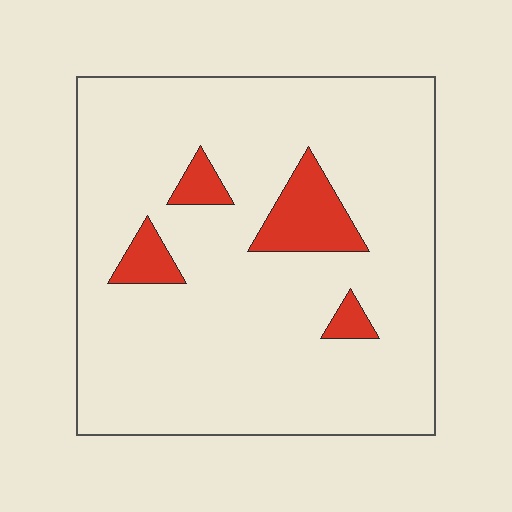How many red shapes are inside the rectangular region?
4.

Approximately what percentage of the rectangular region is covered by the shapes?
Approximately 10%.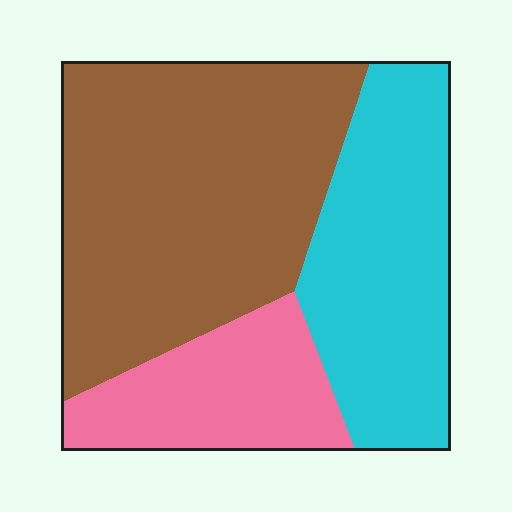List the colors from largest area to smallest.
From largest to smallest: brown, cyan, pink.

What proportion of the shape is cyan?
Cyan takes up about one third (1/3) of the shape.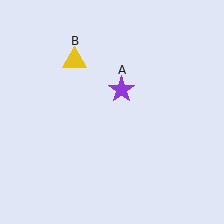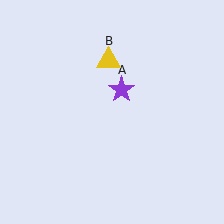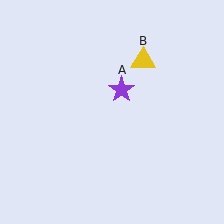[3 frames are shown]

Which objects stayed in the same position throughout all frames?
Purple star (object A) remained stationary.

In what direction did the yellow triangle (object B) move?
The yellow triangle (object B) moved right.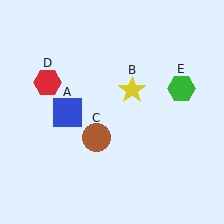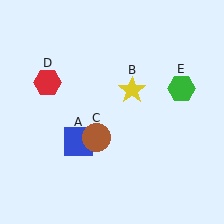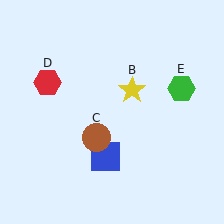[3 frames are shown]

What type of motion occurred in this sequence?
The blue square (object A) rotated counterclockwise around the center of the scene.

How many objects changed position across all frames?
1 object changed position: blue square (object A).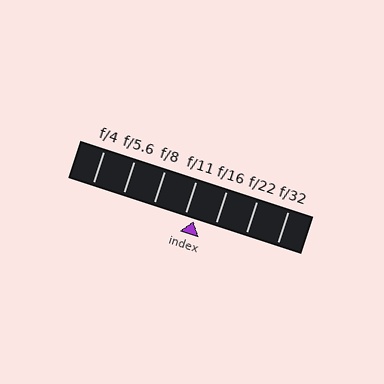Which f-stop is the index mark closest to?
The index mark is closest to f/11.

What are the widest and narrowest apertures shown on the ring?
The widest aperture shown is f/4 and the narrowest is f/32.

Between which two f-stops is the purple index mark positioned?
The index mark is between f/11 and f/16.